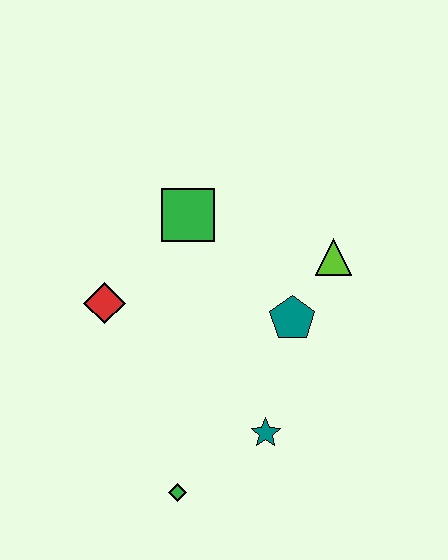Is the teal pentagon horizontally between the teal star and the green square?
No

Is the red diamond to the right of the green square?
No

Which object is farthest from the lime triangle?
The green diamond is farthest from the lime triangle.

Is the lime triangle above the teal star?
Yes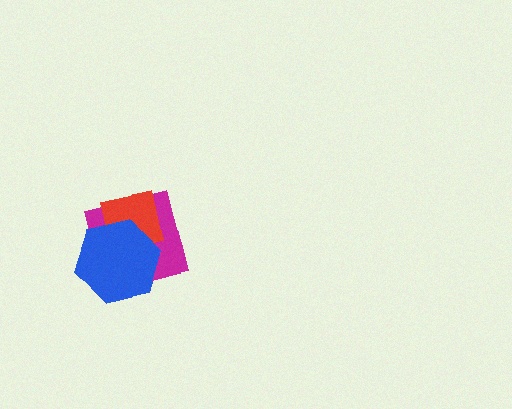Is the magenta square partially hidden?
Yes, it is partially covered by another shape.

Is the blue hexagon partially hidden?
No, no other shape covers it.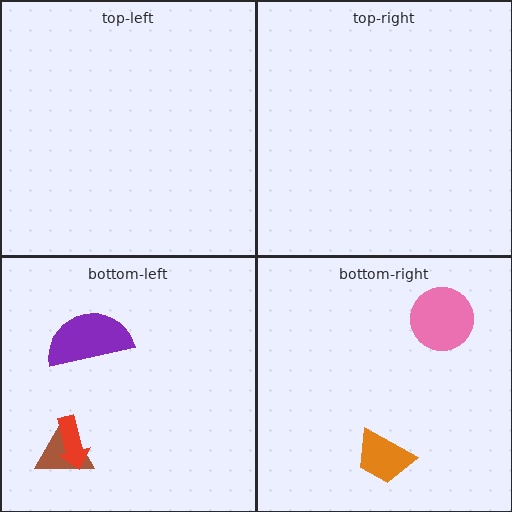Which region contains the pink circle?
The bottom-right region.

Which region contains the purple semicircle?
The bottom-left region.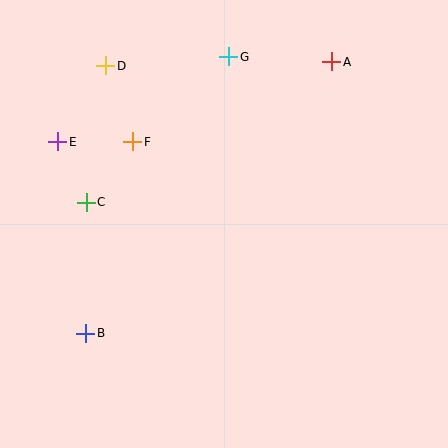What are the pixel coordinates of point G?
Point G is at (229, 57).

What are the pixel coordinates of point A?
Point A is at (332, 62).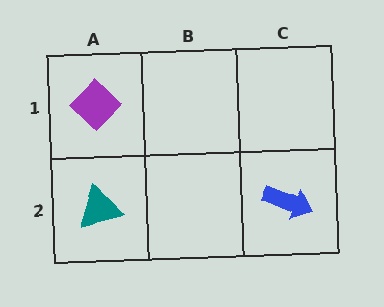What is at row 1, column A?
A purple diamond.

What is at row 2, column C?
A blue arrow.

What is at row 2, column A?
A teal triangle.